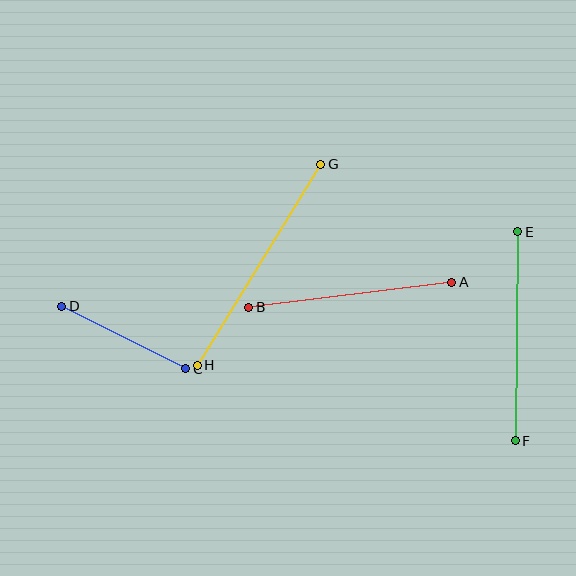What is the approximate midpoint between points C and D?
The midpoint is at approximately (124, 337) pixels.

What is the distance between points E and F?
The distance is approximately 209 pixels.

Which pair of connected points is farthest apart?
Points G and H are farthest apart.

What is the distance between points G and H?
The distance is approximately 236 pixels.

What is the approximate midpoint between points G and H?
The midpoint is at approximately (259, 265) pixels.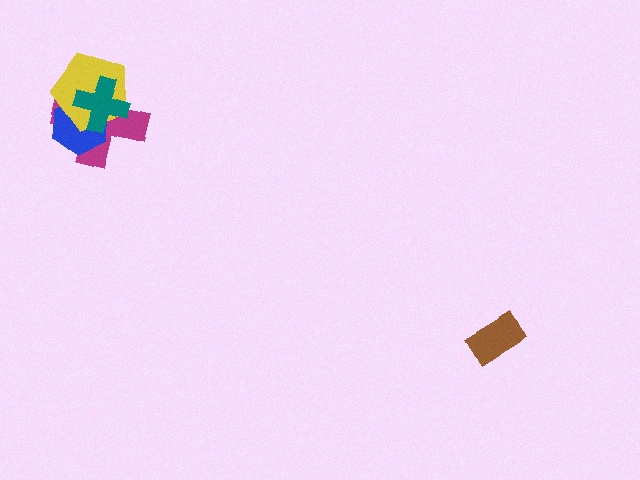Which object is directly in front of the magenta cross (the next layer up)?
The blue hexagon is directly in front of the magenta cross.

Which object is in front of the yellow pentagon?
The teal cross is in front of the yellow pentagon.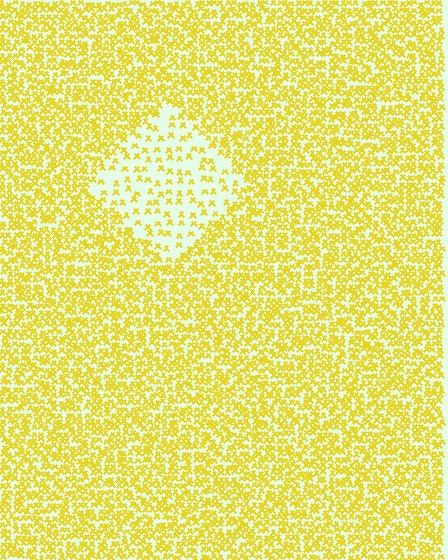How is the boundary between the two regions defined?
The boundary is defined by a change in element density (approximately 2.9x ratio). All elements are the same color, size, and shape.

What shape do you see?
I see a diamond.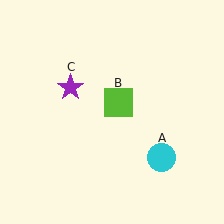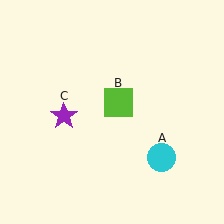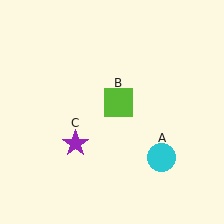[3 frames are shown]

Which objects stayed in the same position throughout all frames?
Cyan circle (object A) and lime square (object B) remained stationary.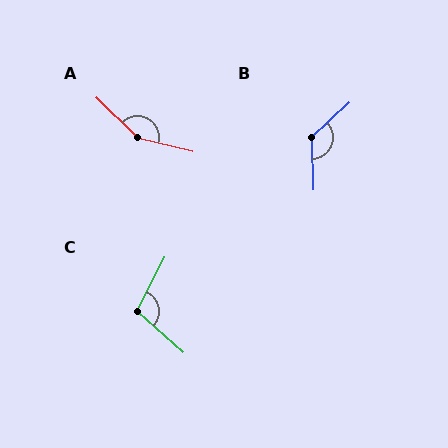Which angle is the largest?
A, at approximately 150 degrees.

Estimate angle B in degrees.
Approximately 131 degrees.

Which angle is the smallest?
C, at approximately 105 degrees.